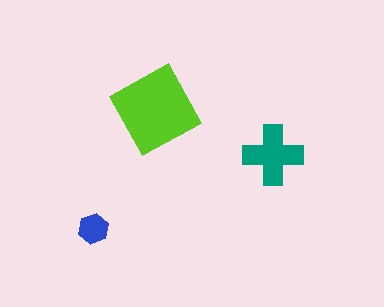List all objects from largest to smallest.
The lime diamond, the teal cross, the blue hexagon.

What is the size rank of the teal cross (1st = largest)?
2nd.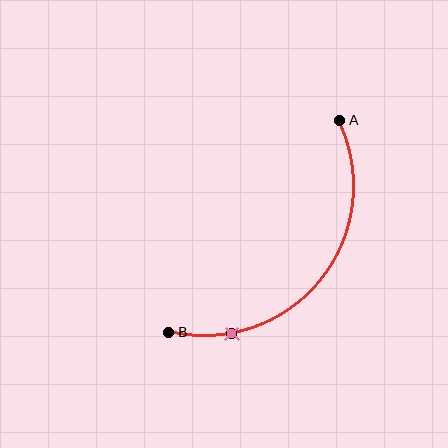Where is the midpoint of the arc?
The arc midpoint is the point on the curve farthest from the straight line joining A and B. It sits below and to the right of that line.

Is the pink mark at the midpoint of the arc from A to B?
No. The pink mark lies on the arc but is closer to endpoint B. The arc midpoint would be at the point on the curve equidistant along the arc from both A and B.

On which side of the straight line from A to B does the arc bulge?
The arc bulges below and to the right of the straight line connecting A and B.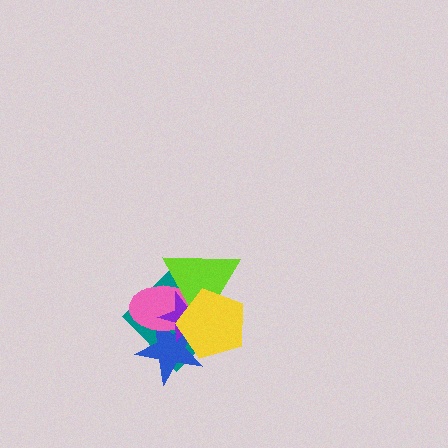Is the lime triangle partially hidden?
Yes, it is partially covered by another shape.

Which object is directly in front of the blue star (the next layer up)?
The pink ellipse is directly in front of the blue star.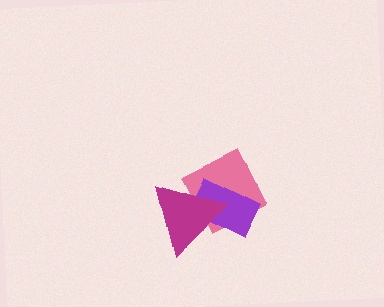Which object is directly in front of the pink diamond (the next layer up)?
The purple rectangle is directly in front of the pink diamond.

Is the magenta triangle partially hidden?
No, no other shape covers it.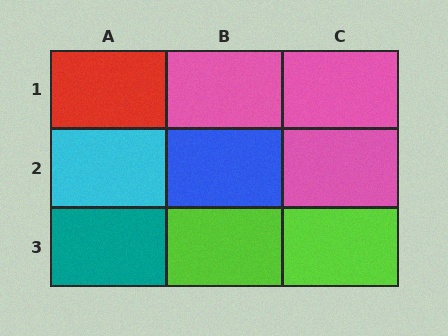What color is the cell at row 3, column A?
Teal.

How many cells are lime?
2 cells are lime.